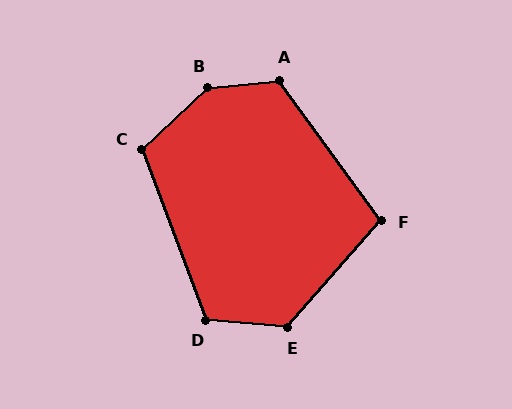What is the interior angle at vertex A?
Approximately 120 degrees (obtuse).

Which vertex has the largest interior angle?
B, at approximately 142 degrees.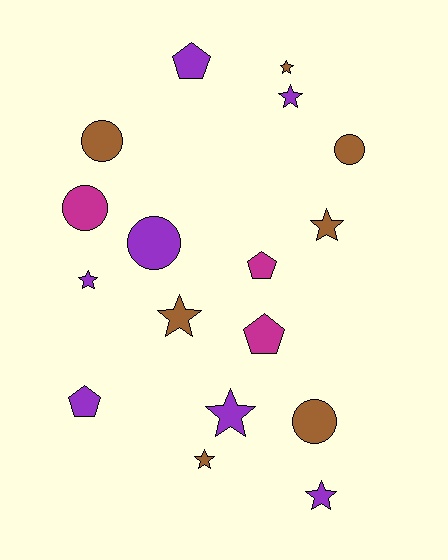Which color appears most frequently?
Purple, with 7 objects.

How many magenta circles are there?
There is 1 magenta circle.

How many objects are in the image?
There are 17 objects.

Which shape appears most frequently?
Star, with 8 objects.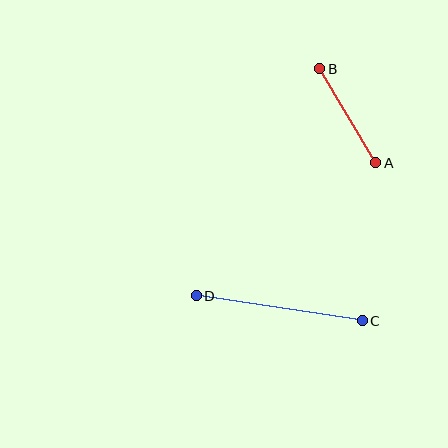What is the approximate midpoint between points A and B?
The midpoint is at approximately (348, 116) pixels.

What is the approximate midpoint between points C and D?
The midpoint is at approximately (279, 308) pixels.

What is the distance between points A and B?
The distance is approximately 109 pixels.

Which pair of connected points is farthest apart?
Points C and D are farthest apart.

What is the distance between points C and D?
The distance is approximately 168 pixels.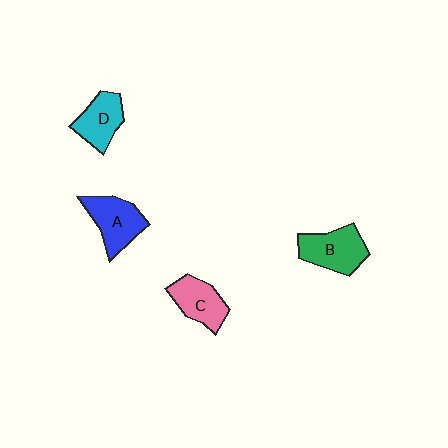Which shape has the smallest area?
Shape D (cyan).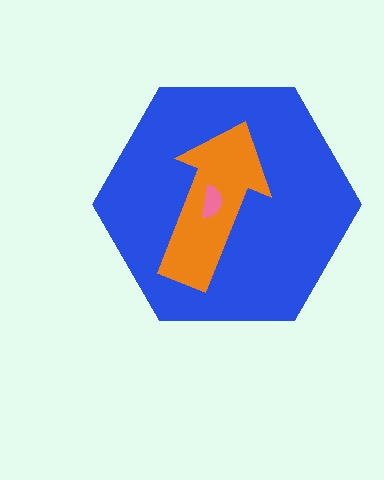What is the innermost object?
The pink semicircle.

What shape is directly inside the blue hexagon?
The orange arrow.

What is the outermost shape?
The blue hexagon.